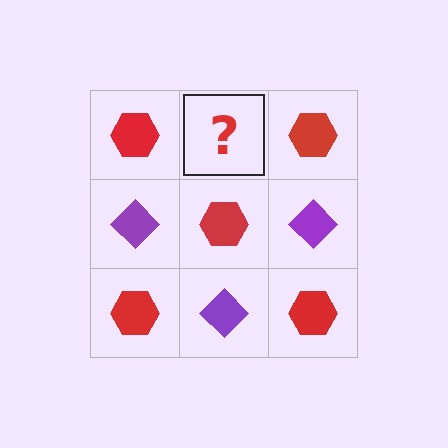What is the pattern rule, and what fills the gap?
The rule is that it alternates red hexagon and purple diamond in a checkerboard pattern. The gap should be filled with a purple diamond.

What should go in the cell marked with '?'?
The missing cell should contain a purple diamond.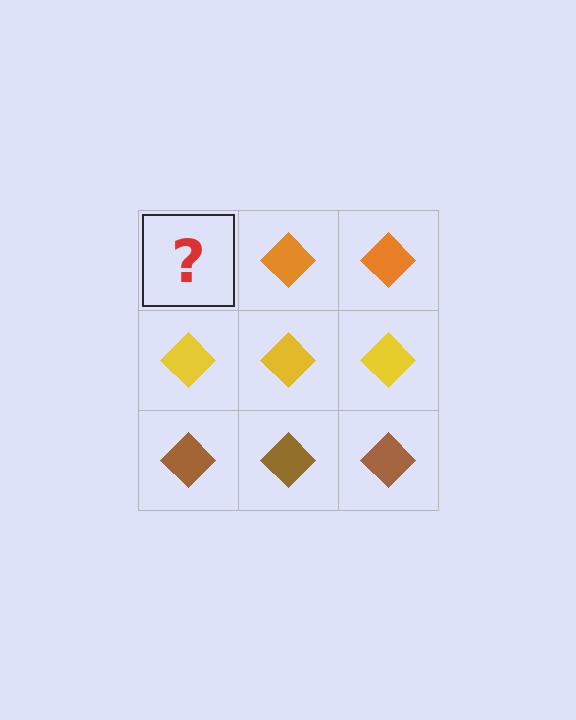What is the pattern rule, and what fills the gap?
The rule is that each row has a consistent color. The gap should be filled with an orange diamond.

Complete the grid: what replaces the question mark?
The question mark should be replaced with an orange diamond.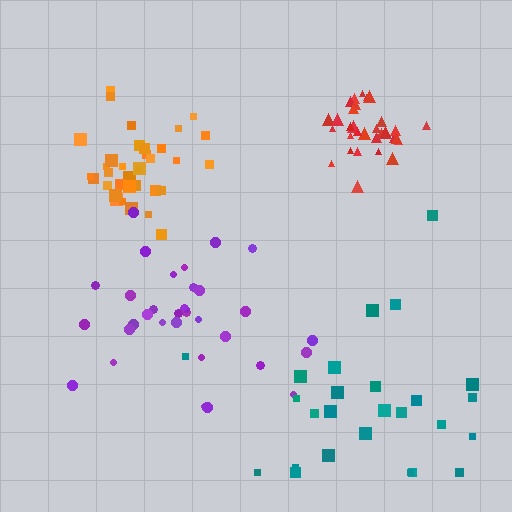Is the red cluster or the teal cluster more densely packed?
Red.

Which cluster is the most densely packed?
Red.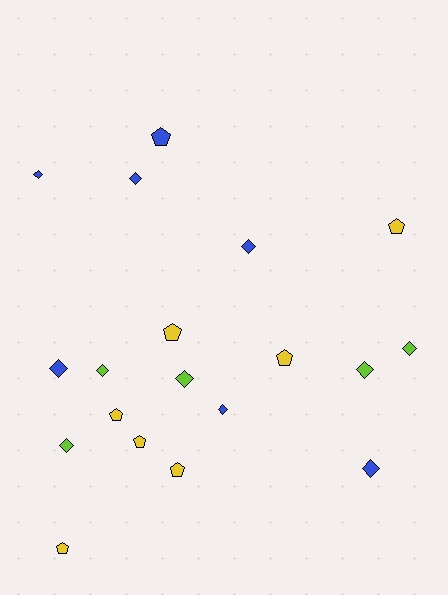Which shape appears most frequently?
Diamond, with 11 objects.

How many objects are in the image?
There are 19 objects.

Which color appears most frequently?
Yellow, with 7 objects.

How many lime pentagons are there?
There are no lime pentagons.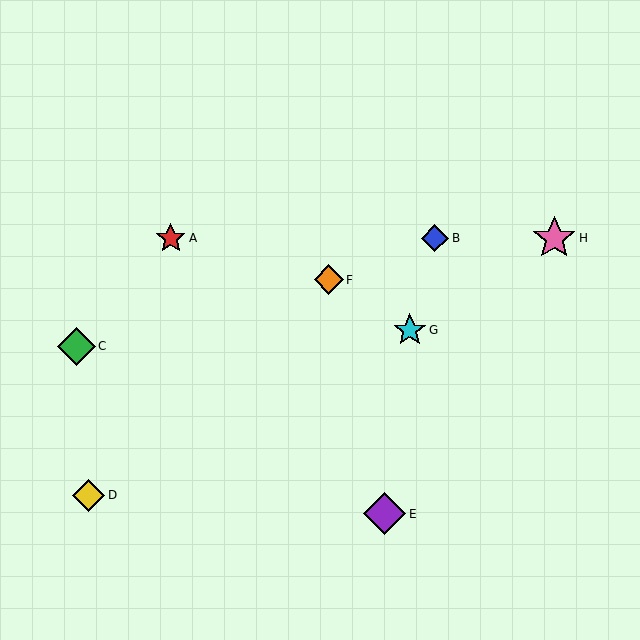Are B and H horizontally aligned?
Yes, both are at y≈238.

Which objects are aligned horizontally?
Objects A, B, H are aligned horizontally.